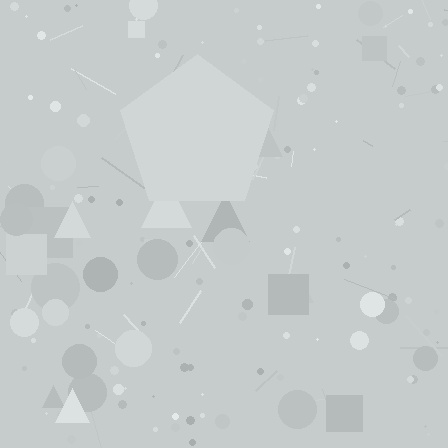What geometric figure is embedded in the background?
A pentagon is embedded in the background.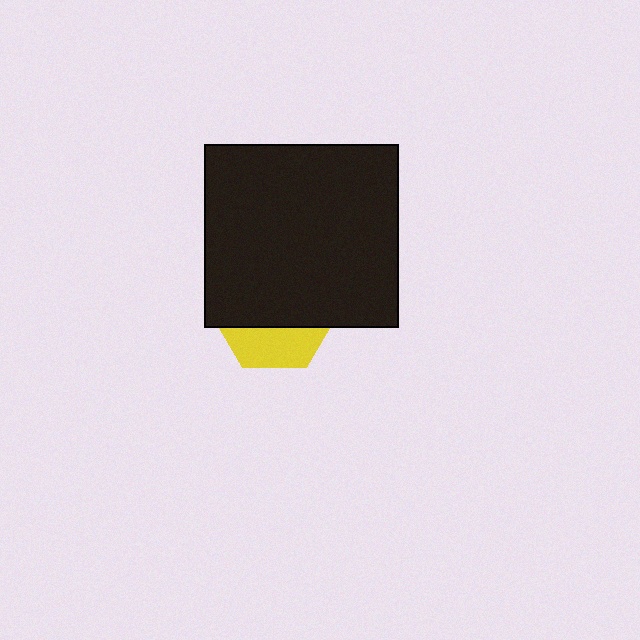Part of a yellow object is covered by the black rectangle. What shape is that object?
It is a hexagon.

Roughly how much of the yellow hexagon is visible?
A small part of it is visible (roughly 32%).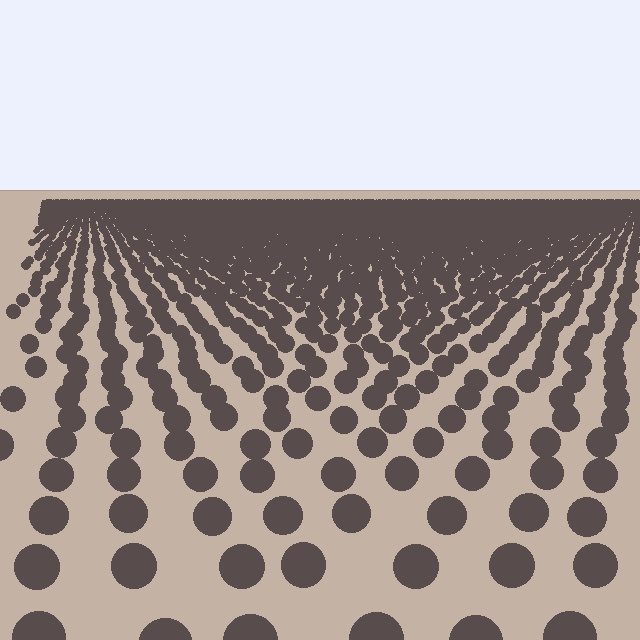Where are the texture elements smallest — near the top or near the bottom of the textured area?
Near the top.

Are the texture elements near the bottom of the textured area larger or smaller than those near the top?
Larger. Near the bottom, elements are closer to the viewer and appear at a bigger on-screen size.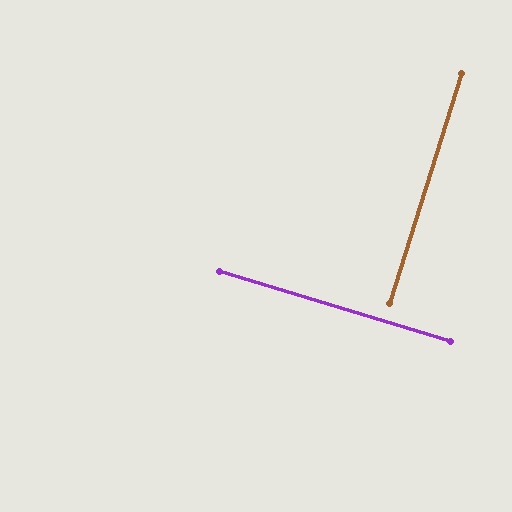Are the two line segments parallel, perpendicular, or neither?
Perpendicular — they meet at approximately 90°.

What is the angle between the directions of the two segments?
Approximately 90 degrees.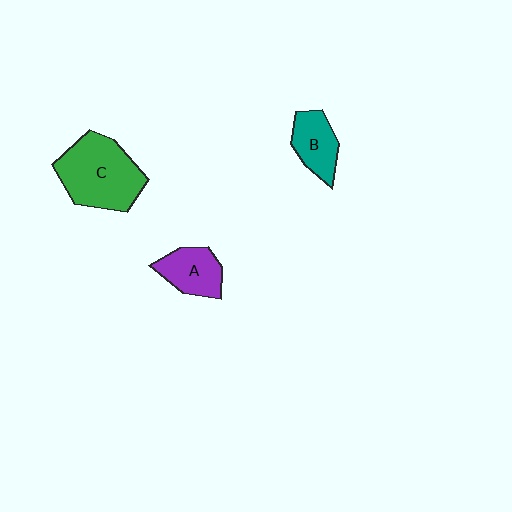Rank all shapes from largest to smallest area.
From largest to smallest: C (green), A (purple), B (teal).